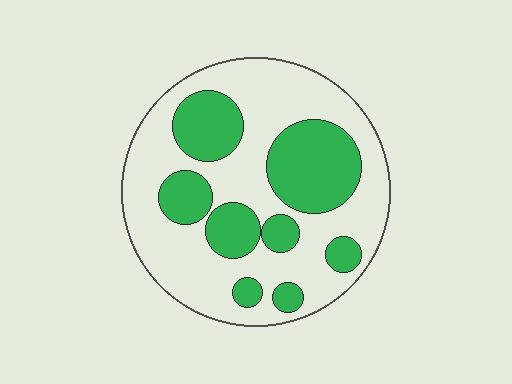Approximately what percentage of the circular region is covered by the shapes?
Approximately 35%.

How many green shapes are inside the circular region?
8.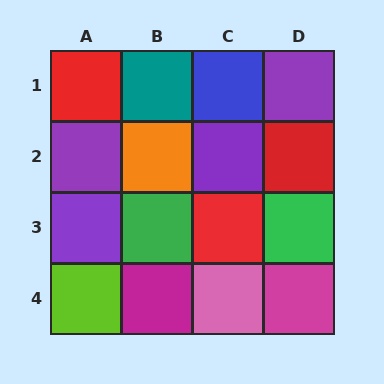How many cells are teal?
1 cell is teal.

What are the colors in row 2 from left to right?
Purple, orange, purple, red.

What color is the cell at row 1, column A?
Red.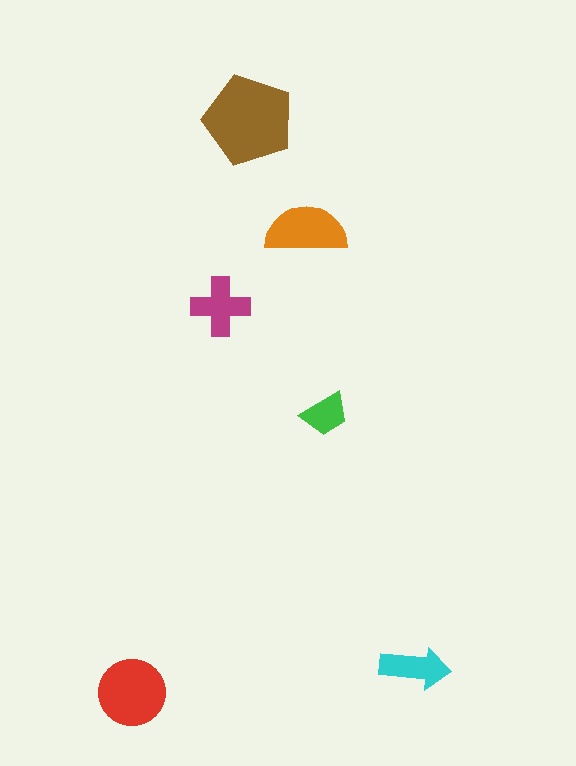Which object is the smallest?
The green trapezoid.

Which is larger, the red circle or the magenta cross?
The red circle.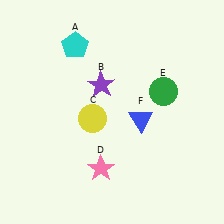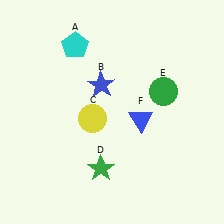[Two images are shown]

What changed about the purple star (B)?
In Image 1, B is purple. In Image 2, it changed to blue.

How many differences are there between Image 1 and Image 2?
There are 2 differences between the two images.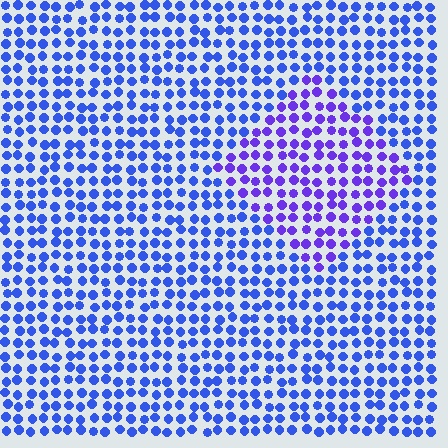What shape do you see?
I see a diamond.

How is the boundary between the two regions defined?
The boundary is defined purely by a slight shift in hue (about 31 degrees). Spacing, size, and orientation are identical on both sides.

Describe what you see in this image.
The image is filled with small blue elements in a uniform arrangement. A diamond-shaped region is visible where the elements are tinted to a slightly different hue, forming a subtle color boundary.